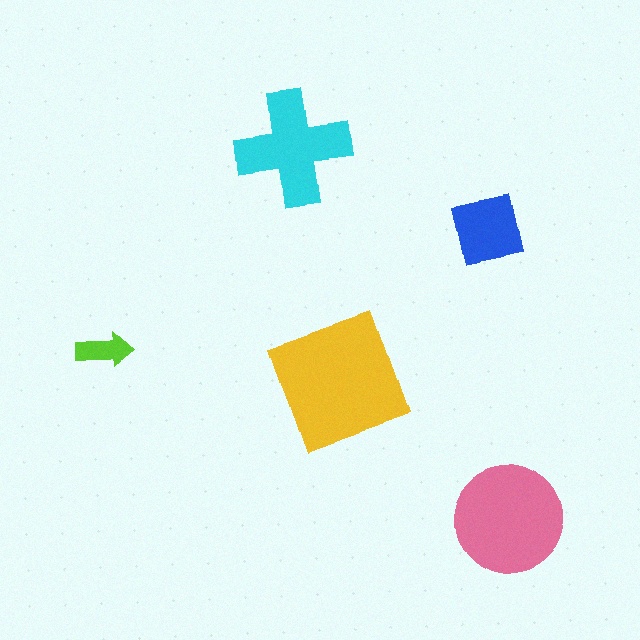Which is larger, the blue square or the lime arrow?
The blue square.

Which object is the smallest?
The lime arrow.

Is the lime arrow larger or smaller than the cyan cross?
Smaller.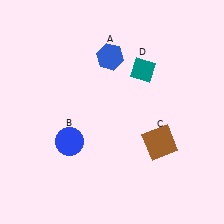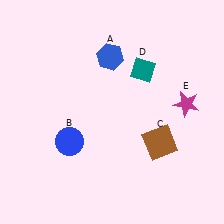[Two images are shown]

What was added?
A magenta star (E) was added in Image 2.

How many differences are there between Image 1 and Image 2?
There is 1 difference between the two images.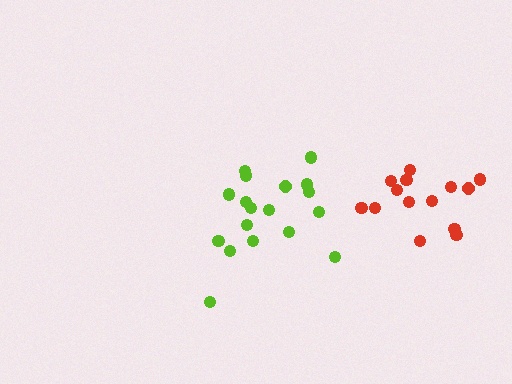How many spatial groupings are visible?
There are 2 spatial groupings.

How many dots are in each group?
Group 1: 14 dots, Group 2: 18 dots (32 total).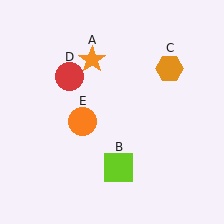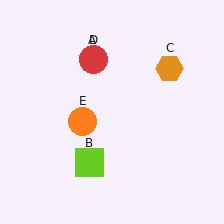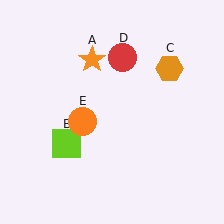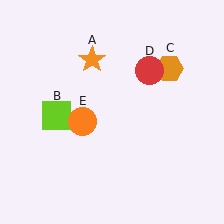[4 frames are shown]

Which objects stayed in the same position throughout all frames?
Orange star (object A) and orange hexagon (object C) and orange circle (object E) remained stationary.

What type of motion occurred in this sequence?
The lime square (object B), red circle (object D) rotated clockwise around the center of the scene.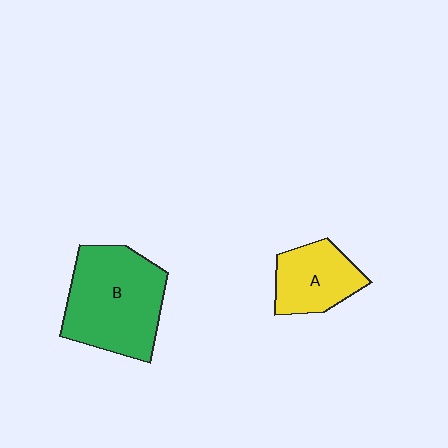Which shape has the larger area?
Shape B (green).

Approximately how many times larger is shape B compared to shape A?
Approximately 1.8 times.